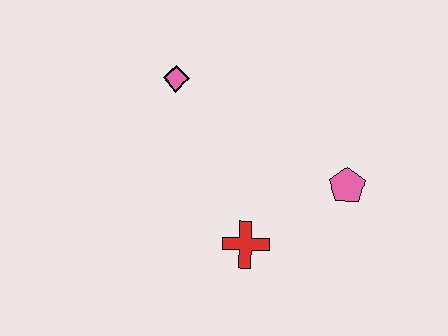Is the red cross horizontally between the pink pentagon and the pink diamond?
Yes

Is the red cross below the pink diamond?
Yes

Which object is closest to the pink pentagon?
The red cross is closest to the pink pentagon.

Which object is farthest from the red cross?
The pink diamond is farthest from the red cross.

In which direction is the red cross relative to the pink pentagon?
The red cross is to the left of the pink pentagon.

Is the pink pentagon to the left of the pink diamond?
No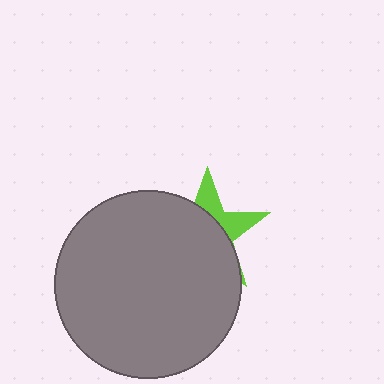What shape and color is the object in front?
The object in front is a gray circle.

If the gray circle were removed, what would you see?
You would see the complete lime star.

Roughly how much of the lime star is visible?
A small part of it is visible (roughly 31%).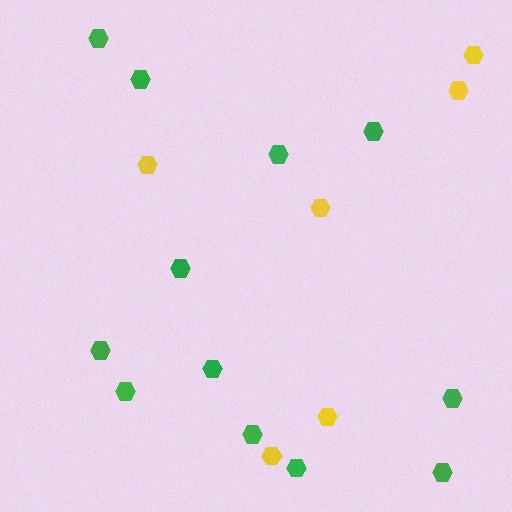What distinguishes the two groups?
There are 2 groups: one group of green hexagons (12) and one group of yellow hexagons (6).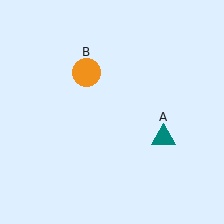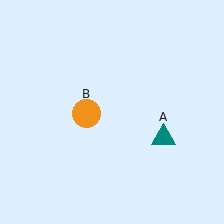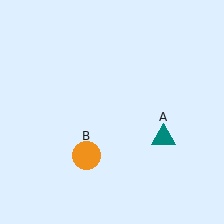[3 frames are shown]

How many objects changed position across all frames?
1 object changed position: orange circle (object B).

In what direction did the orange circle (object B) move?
The orange circle (object B) moved down.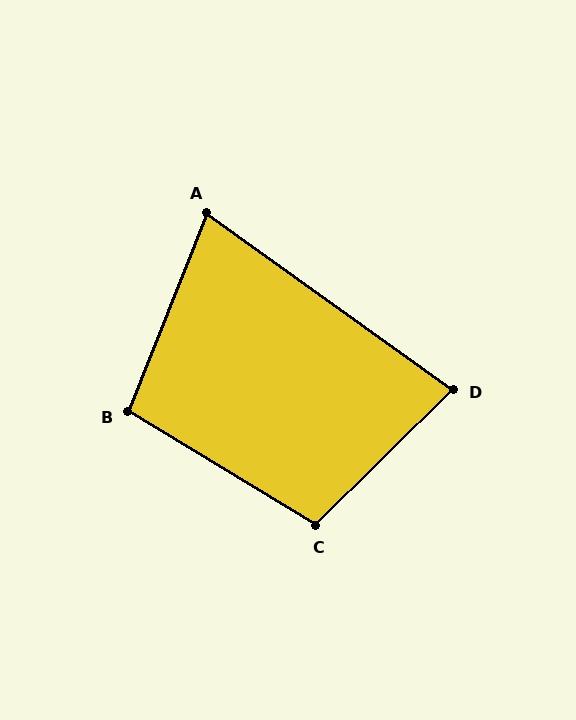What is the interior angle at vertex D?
Approximately 80 degrees (acute).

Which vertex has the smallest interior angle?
A, at approximately 76 degrees.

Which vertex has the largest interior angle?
C, at approximately 104 degrees.